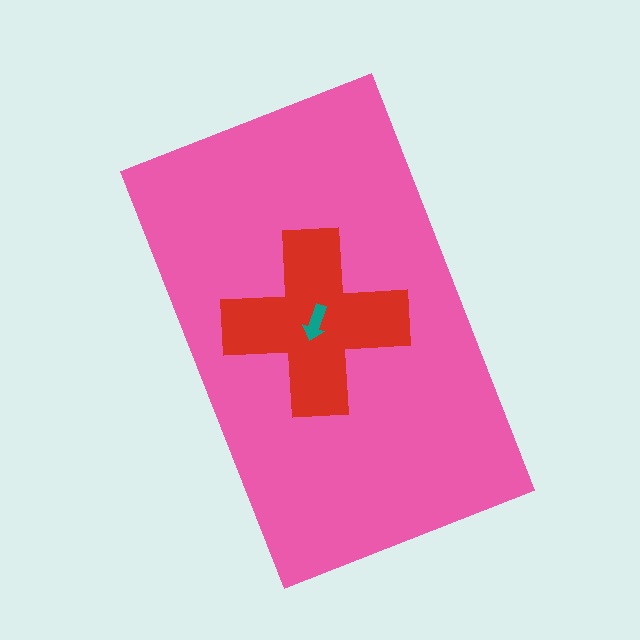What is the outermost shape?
The pink rectangle.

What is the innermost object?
The teal arrow.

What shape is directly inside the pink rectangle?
The red cross.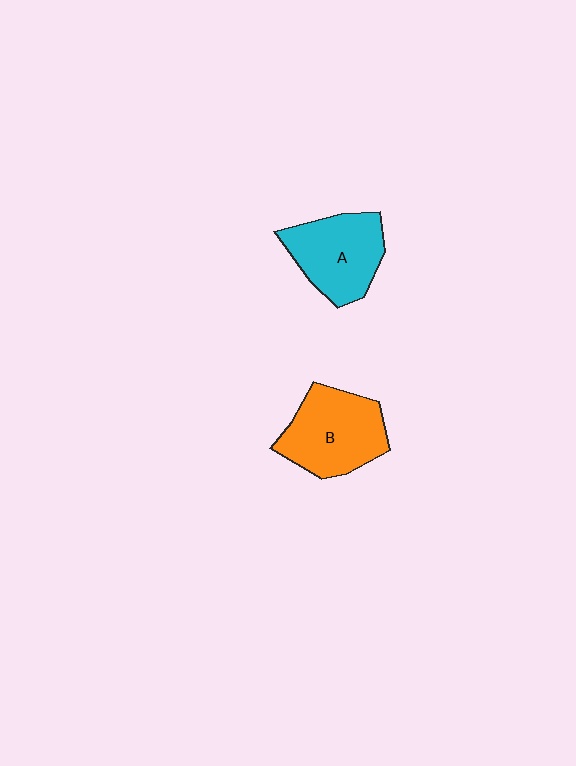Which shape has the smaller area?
Shape A (cyan).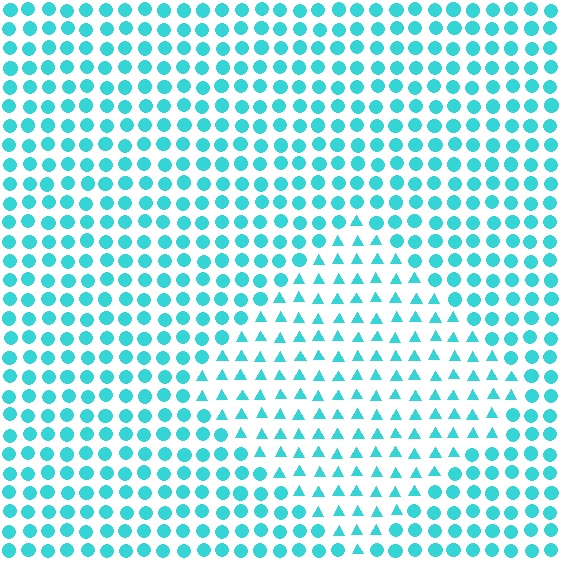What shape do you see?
I see a diamond.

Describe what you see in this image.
The image is filled with small cyan elements arranged in a uniform grid. A diamond-shaped region contains triangles, while the surrounding area contains circles. The boundary is defined purely by the change in element shape.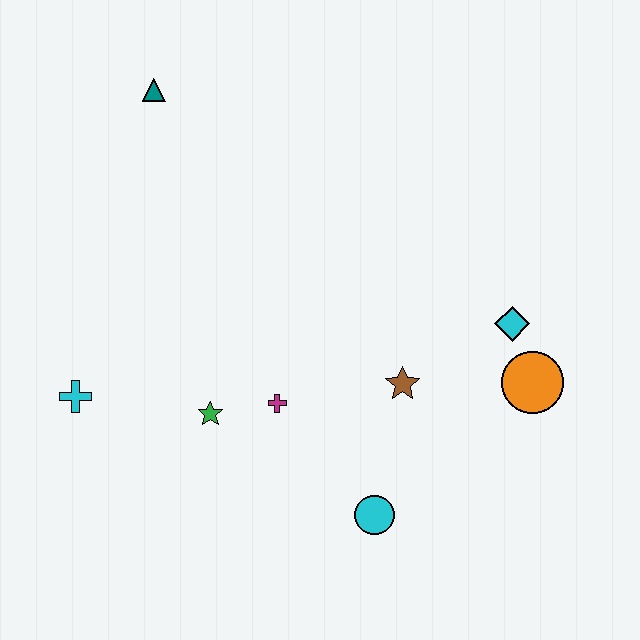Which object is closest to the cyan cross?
The green star is closest to the cyan cross.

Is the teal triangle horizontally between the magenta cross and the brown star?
No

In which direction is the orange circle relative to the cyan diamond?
The orange circle is below the cyan diamond.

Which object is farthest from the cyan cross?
The orange circle is farthest from the cyan cross.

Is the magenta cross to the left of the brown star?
Yes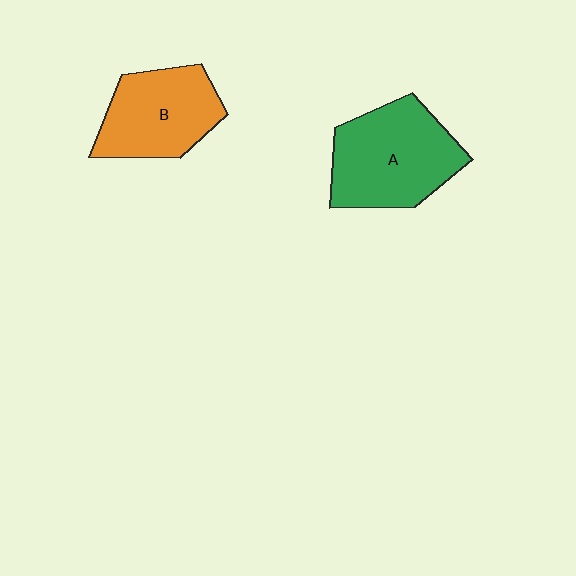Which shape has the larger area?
Shape A (green).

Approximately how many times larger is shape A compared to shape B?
Approximately 1.2 times.